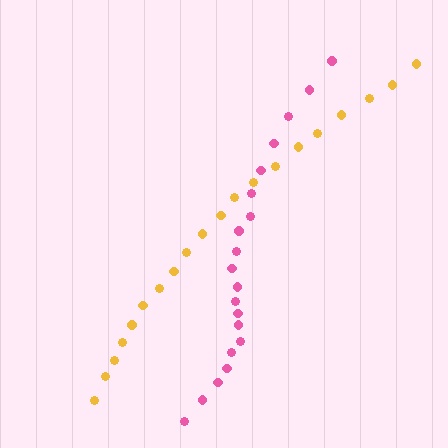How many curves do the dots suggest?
There are 2 distinct paths.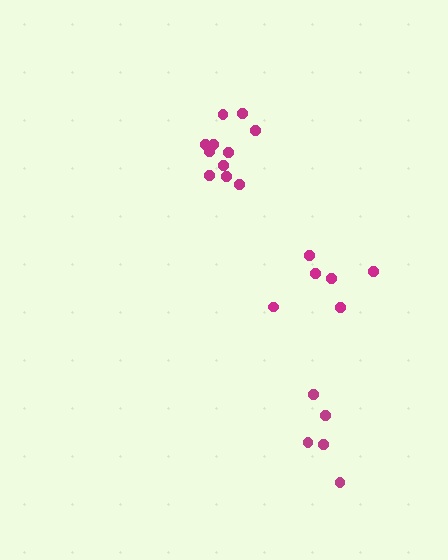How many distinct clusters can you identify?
There are 3 distinct clusters.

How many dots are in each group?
Group 1: 6 dots, Group 2: 5 dots, Group 3: 11 dots (22 total).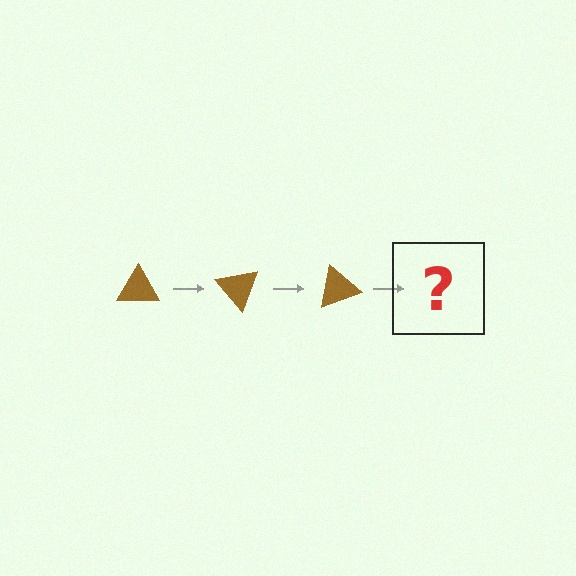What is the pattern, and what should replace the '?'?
The pattern is that the triangle rotates 50 degrees each step. The '?' should be a brown triangle rotated 150 degrees.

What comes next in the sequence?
The next element should be a brown triangle rotated 150 degrees.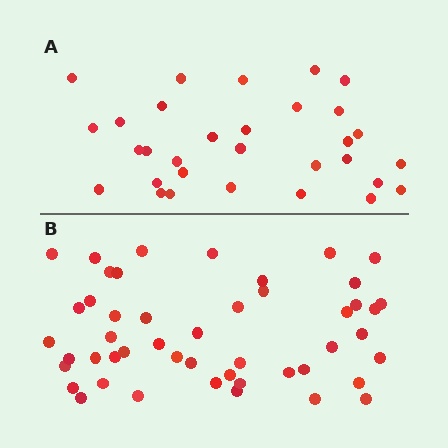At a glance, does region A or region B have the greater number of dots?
Region B (the bottom region) has more dots.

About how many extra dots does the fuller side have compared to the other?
Region B has approximately 15 more dots than region A.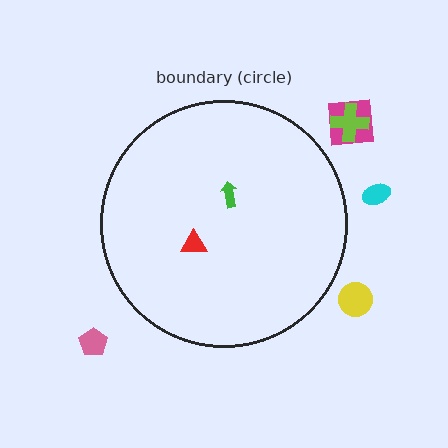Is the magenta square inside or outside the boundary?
Outside.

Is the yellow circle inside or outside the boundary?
Outside.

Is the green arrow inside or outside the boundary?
Inside.